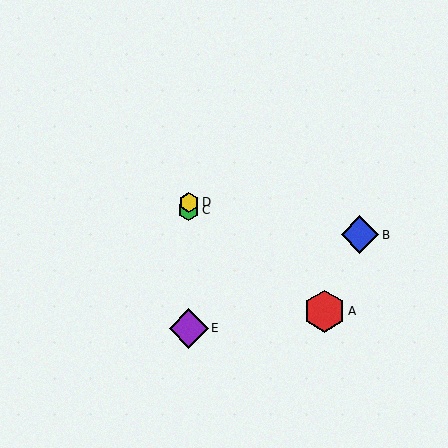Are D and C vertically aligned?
Yes, both are at x≈189.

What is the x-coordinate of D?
Object D is at x≈189.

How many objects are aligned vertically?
3 objects (C, D, E) are aligned vertically.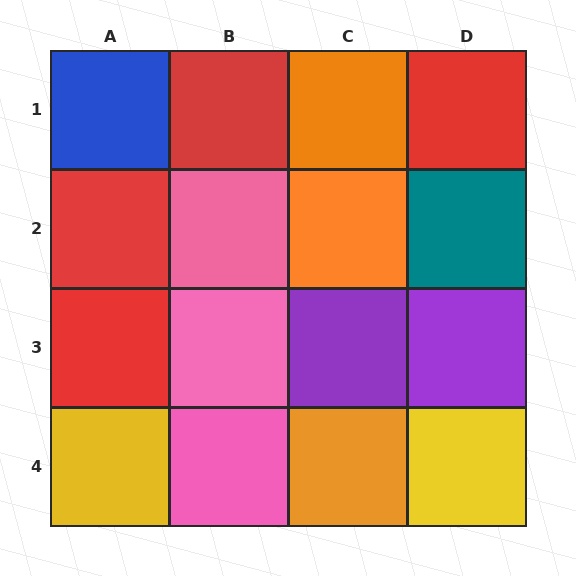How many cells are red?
4 cells are red.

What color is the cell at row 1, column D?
Red.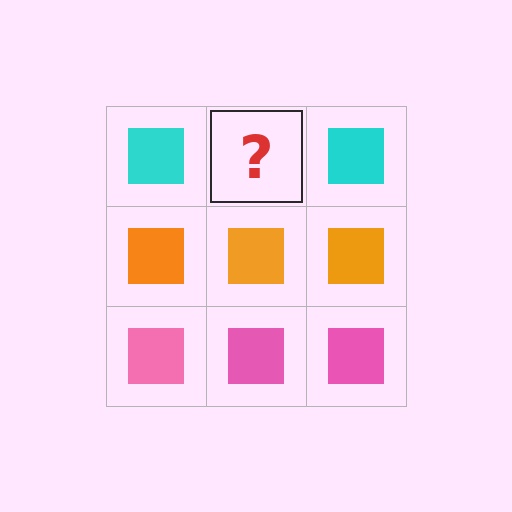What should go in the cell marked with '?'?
The missing cell should contain a cyan square.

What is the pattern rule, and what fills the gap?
The rule is that each row has a consistent color. The gap should be filled with a cyan square.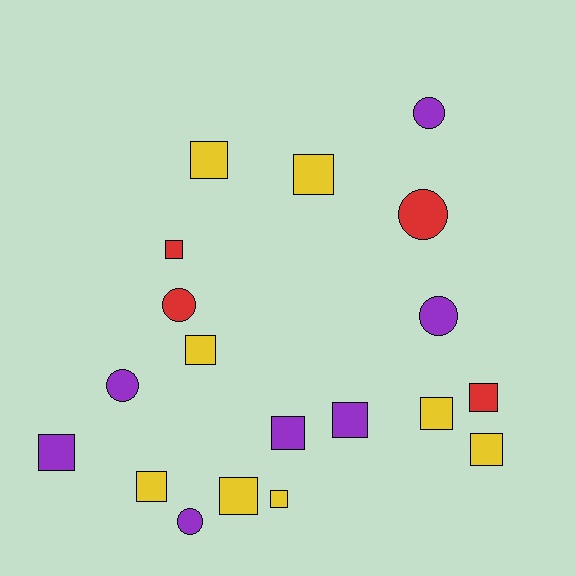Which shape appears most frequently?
Square, with 13 objects.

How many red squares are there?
There are 2 red squares.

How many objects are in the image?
There are 19 objects.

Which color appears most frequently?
Yellow, with 8 objects.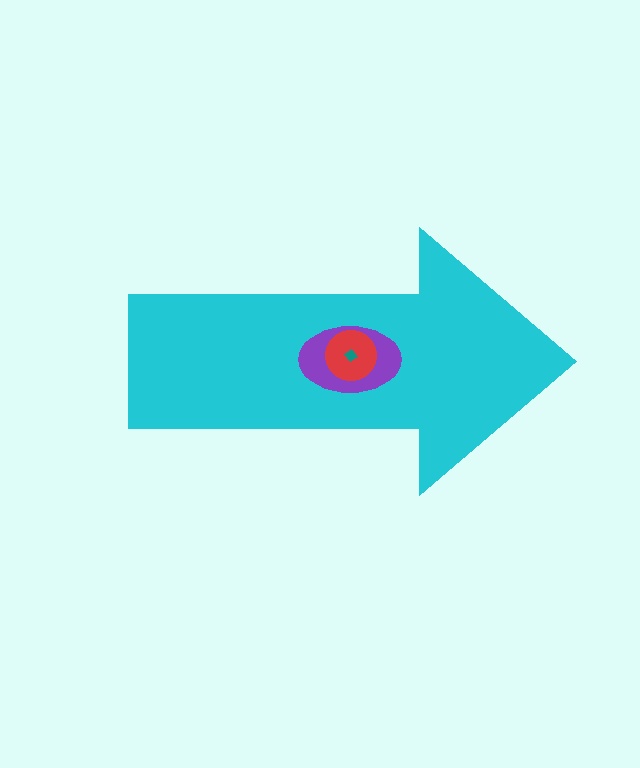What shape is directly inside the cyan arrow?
The purple ellipse.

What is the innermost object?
The teal diamond.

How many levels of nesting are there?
4.